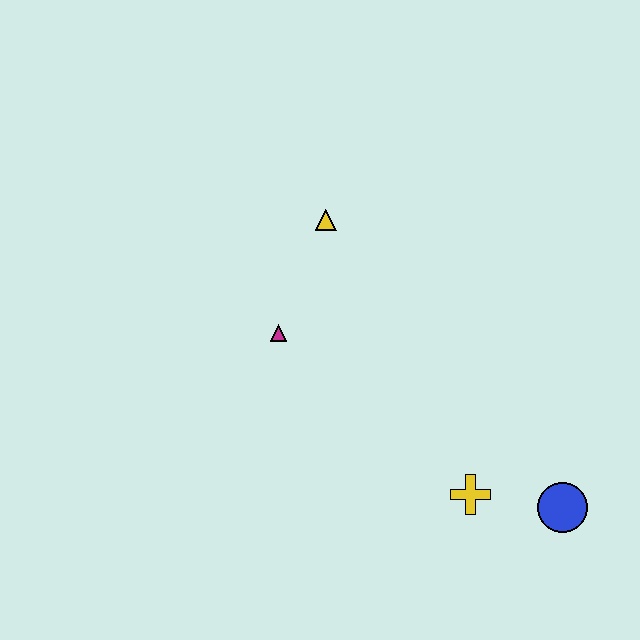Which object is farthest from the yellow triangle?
The blue circle is farthest from the yellow triangle.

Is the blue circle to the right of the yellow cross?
Yes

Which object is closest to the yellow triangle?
The magenta triangle is closest to the yellow triangle.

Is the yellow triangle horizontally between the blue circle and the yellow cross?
No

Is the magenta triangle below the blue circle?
No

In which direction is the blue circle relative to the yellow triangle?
The blue circle is below the yellow triangle.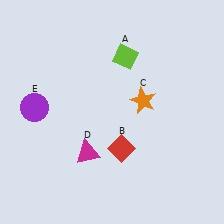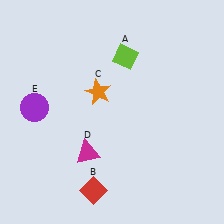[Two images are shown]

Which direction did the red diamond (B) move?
The red diamond (B) moved down.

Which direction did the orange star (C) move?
The orange star (C) moved left.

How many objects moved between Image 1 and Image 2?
2 objects moved between the two images.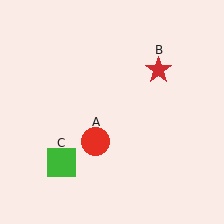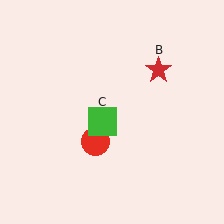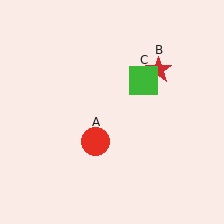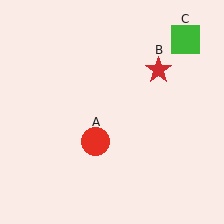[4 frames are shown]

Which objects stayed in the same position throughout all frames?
Red circle (object A) and red star (object B) remained stationary.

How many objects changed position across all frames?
1 object changed position: green square (object C).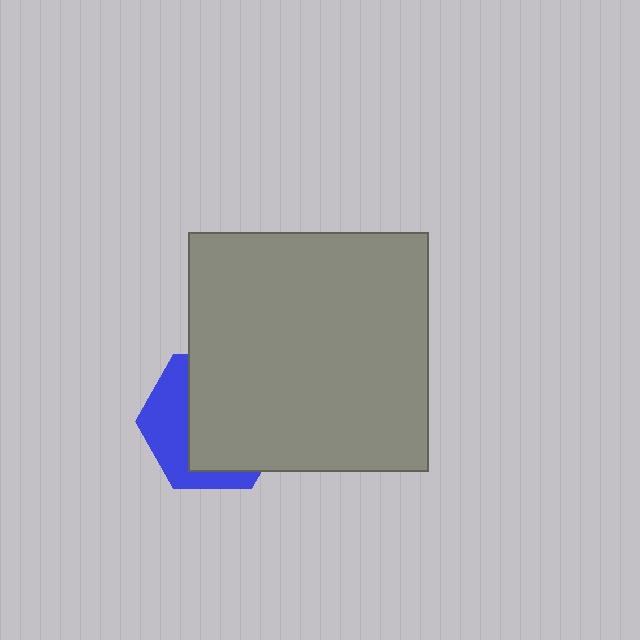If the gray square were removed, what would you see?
You would see the complete blue hexagon.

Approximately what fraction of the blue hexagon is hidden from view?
Roughly 64% of the blue hexagon is hidden behind the gray square.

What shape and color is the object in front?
The object in front is a gray square.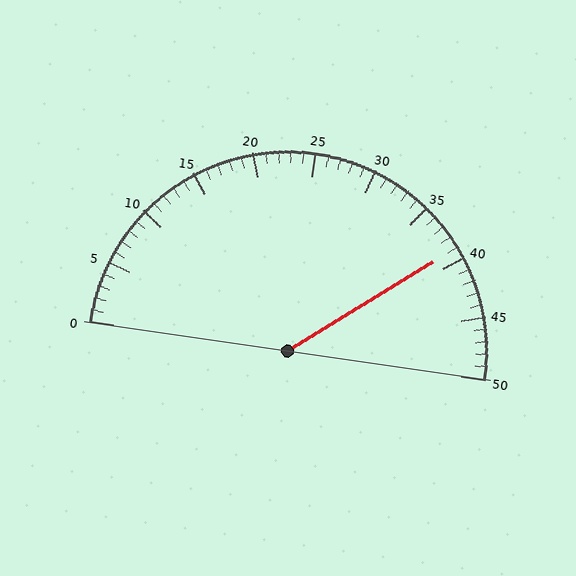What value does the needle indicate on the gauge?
The needle indicates approximately 39.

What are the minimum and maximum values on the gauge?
The gauge ranges from 0 to 50.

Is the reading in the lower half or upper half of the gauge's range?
The reading is in the upper half of the range (0 to 50).